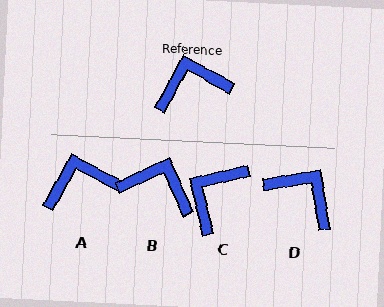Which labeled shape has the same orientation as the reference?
A.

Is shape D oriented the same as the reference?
No, it is off by about 52 degrees.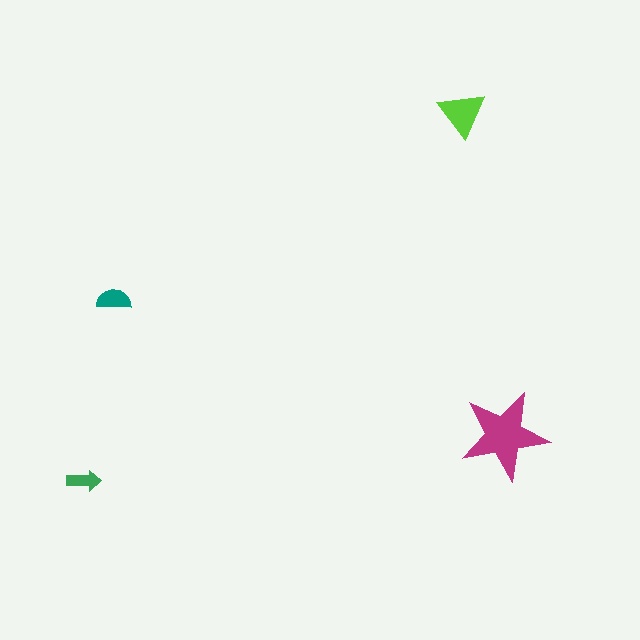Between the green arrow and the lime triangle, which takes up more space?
The lime triangle.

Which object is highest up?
The lime triangle is topmost.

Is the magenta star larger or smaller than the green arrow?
Larger.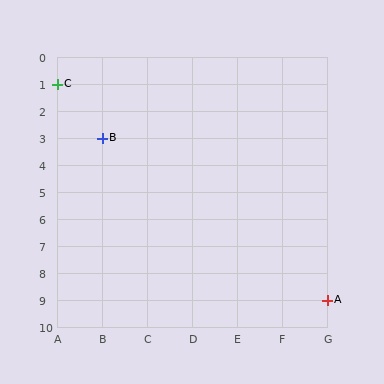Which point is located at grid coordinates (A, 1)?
Point C is at (A, 1).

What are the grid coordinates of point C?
Point C is at grid coordinates (A, 1).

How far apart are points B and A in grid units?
Points B and A are 5 columns and 6 rows apart (about 7.8 grid units diagonally).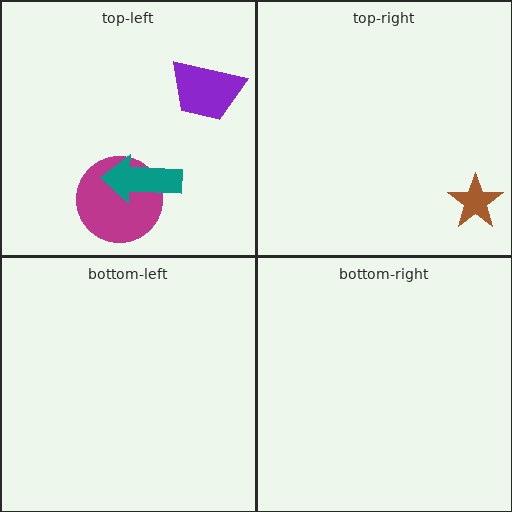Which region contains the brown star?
The top-right region.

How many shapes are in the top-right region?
1.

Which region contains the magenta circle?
The top-left region.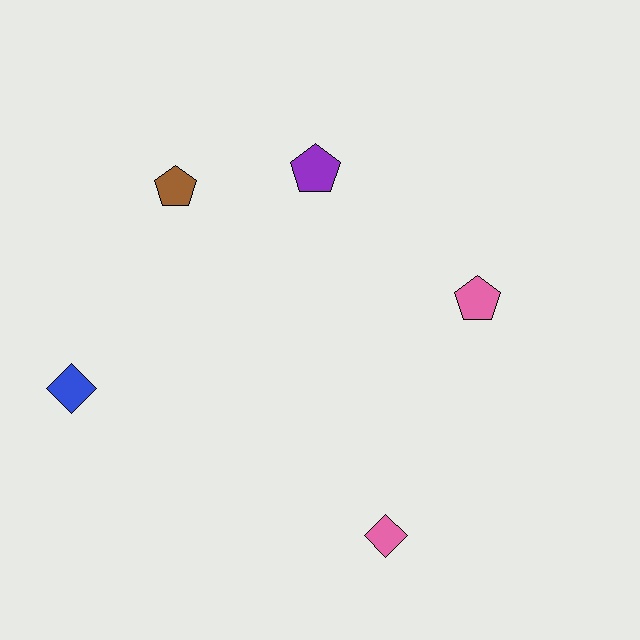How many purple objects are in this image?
There is 1 purple object.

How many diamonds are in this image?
There are 2 diamonds.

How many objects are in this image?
There are 5 objects.